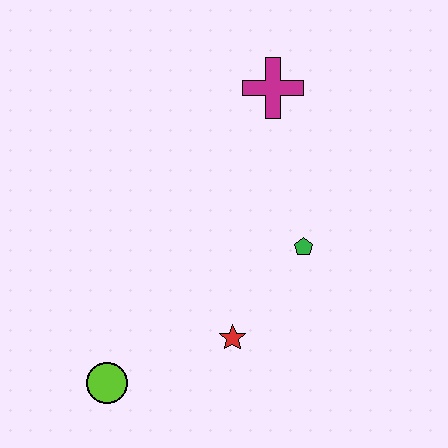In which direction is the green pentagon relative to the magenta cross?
The green pentagon is below the magenta cross.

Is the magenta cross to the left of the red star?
No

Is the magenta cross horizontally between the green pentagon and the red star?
Yes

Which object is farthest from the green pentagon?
The lime circle is farthest from the green pentagon.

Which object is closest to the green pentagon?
The red star is closest to the green pentagon.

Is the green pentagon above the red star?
Yes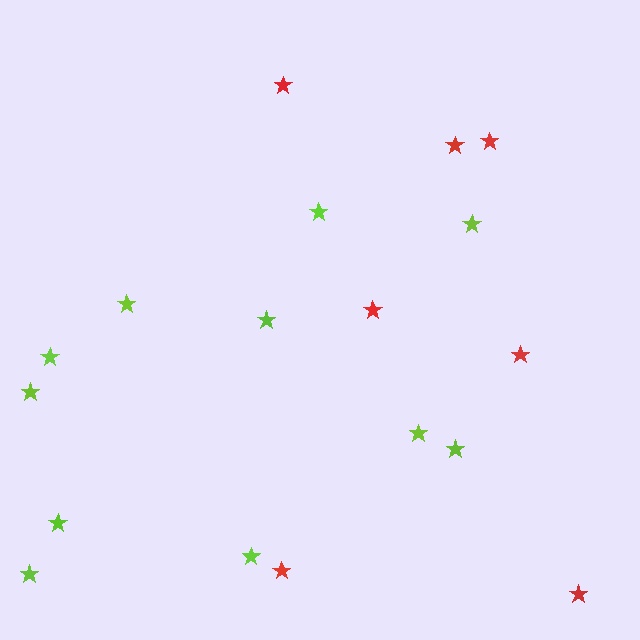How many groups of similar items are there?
There are 2 groups: one group of red stars (7) and one group of lime stars (11).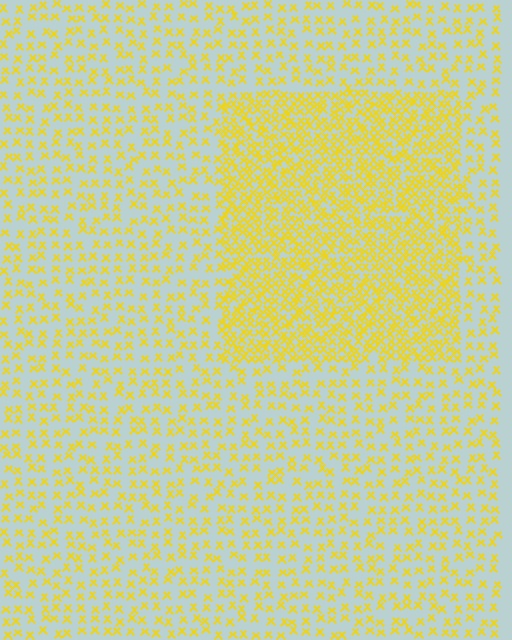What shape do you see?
I see a rectangle.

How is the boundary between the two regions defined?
The boundary is defined by a change in element density (approximately 2.3x ratio). All elements are the same color, size, and shape.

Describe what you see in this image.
The image contains small yellow elements arranged at two different densities. A rectangle-shaped region is visible where the elements are more densely packed than the surrounding area.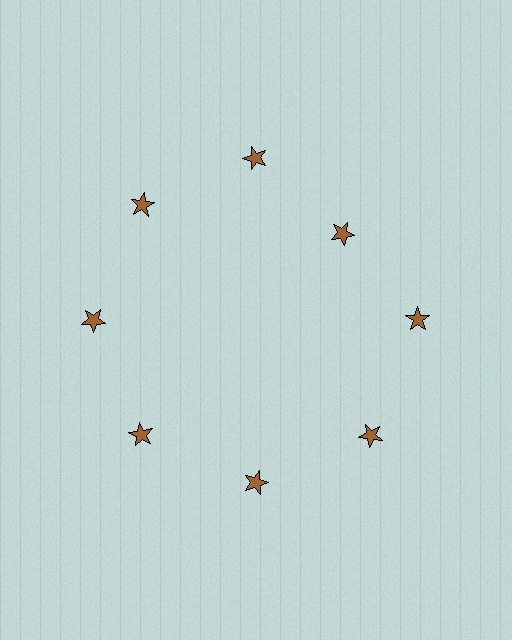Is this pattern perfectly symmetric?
No. The 8 brown stars are arranged in a ring, but one element near the 2 o'clock position is pulled inward toward the center, breaking the 8-fold rotational symmetry.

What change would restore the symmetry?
The symmetry would be restored by moving it outward, back onto the ring so that all 8 stars sit at equal angles and equal distance from the center.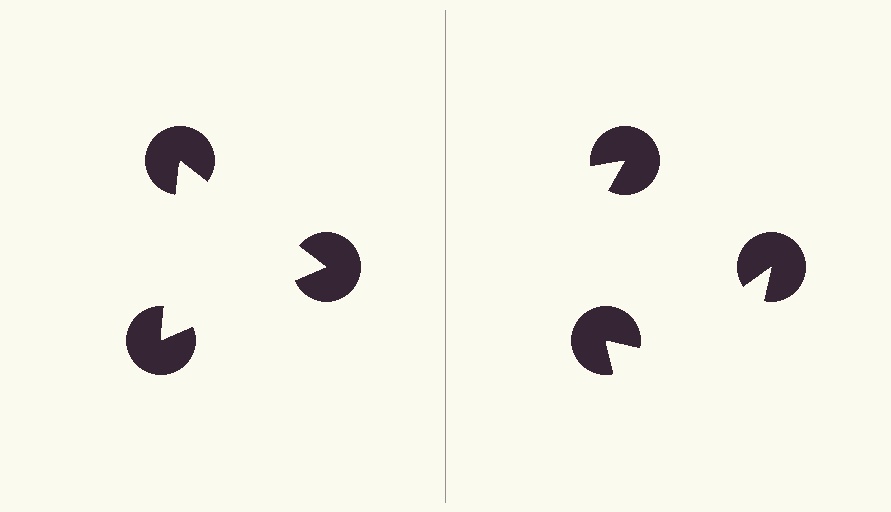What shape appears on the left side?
An illusory triangle.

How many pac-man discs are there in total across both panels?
6 — 3 on each side.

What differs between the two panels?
The pac-man discs are positioned identically on both sides; only the wedge orientations differ. On the left they align to a triangle; on the right they are misaligned.